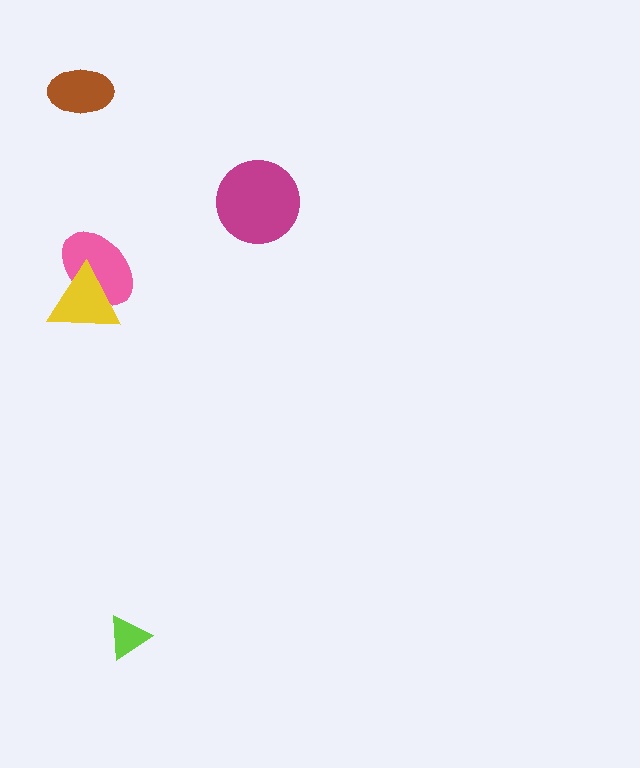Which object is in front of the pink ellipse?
The yellow triangle is in front of the pink ellipse.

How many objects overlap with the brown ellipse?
0 objects overlap with the brown ellipse.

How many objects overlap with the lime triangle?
0 objects overlap with the lime triangle.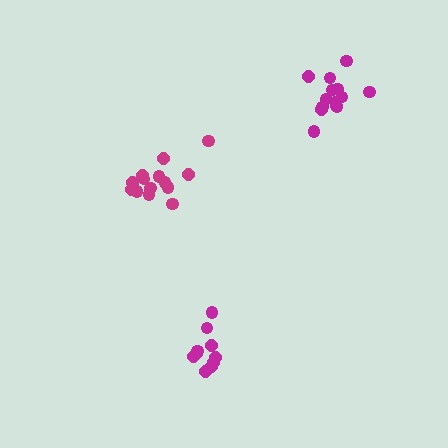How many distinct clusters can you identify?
There are 3 distinct clusters.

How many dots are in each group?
Group 1: 14 dots, Group 2: 10 dots, Group 3: 14 dots (38 total).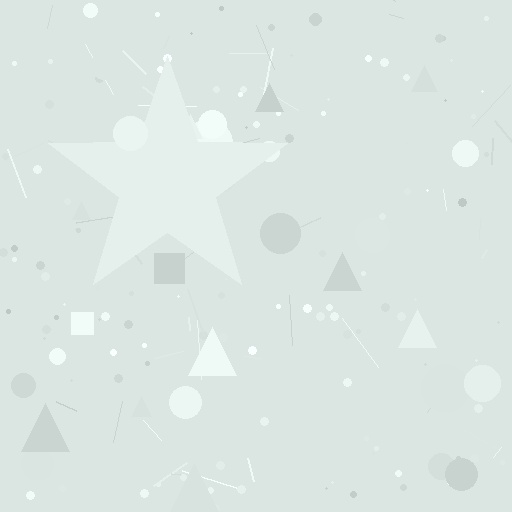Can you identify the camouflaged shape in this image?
The camouflaged shape is a star.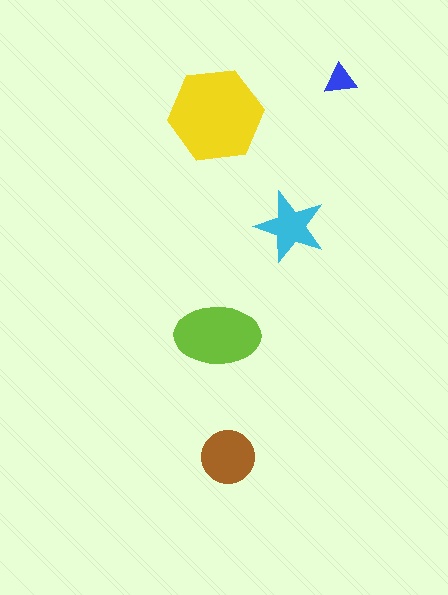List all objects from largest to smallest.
The yellow hexagon, the lime ellipse, the brown circle, the cyan star, the blue triangle.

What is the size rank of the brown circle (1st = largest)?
3rd.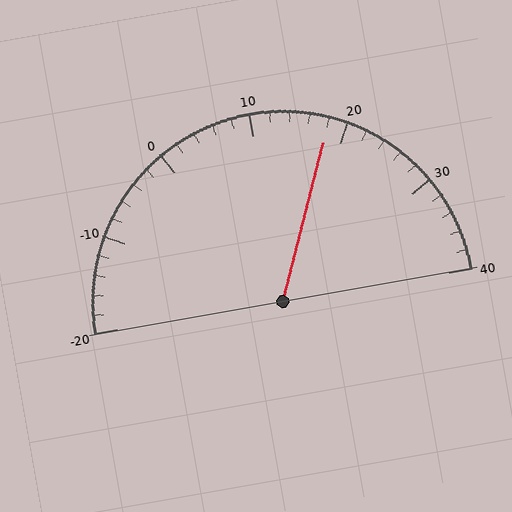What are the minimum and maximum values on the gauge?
The gauge ranges from -20 to 40.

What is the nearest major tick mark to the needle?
The nearest major tick mark is 20.